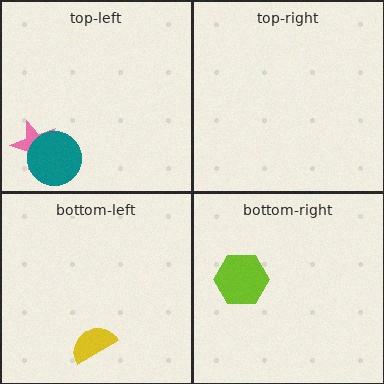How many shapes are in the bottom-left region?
1.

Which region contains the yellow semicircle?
The bottom-left region.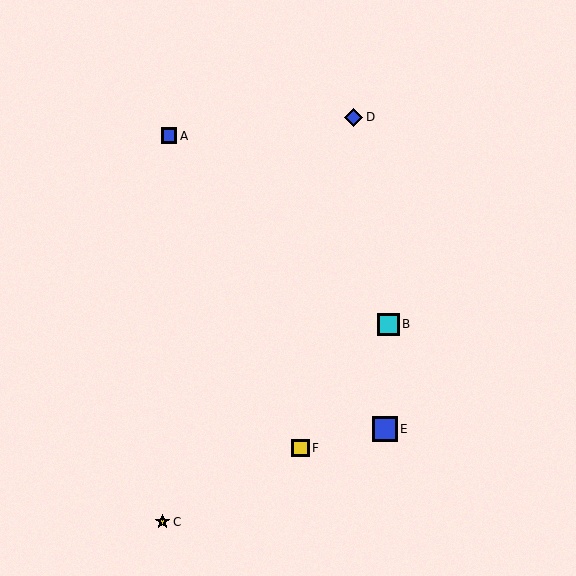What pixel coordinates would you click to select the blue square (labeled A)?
Click at (169, 136) to select the blue square A.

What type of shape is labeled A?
Shape A is a blue square.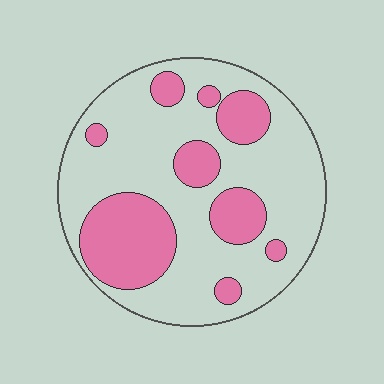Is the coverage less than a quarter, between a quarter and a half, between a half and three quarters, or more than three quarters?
Between a quarter and a half.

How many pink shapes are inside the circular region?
9.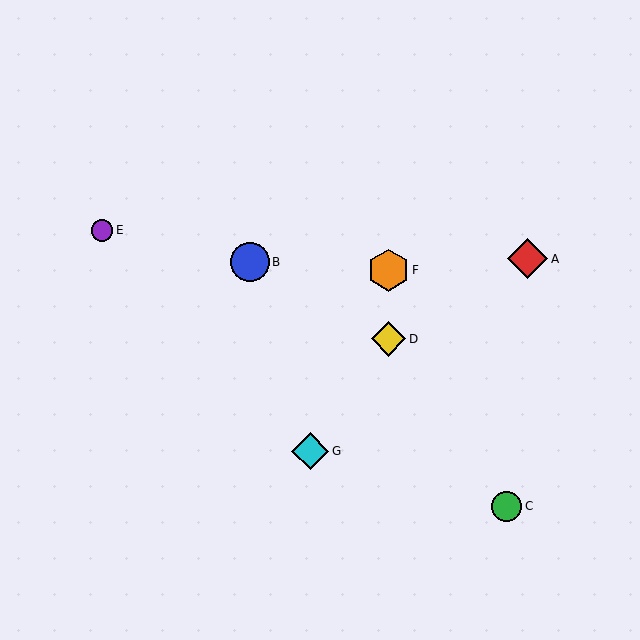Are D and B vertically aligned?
No, D is at x≈388 and B is at x≈250.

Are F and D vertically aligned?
Yes, both are at x≈388.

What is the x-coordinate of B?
Object B is at x≈250.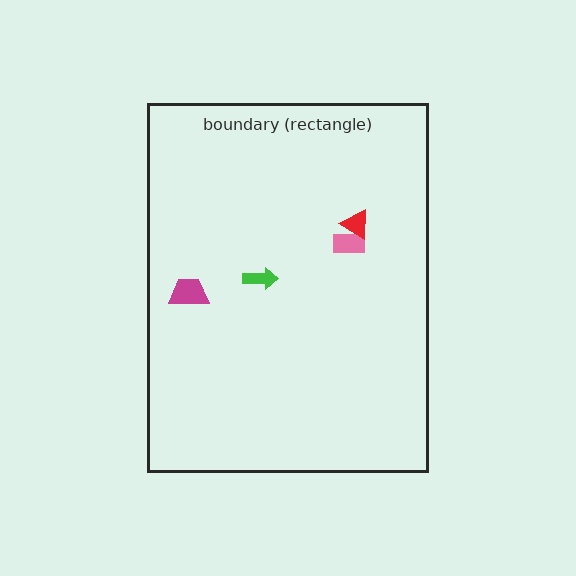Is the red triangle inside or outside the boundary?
Inside.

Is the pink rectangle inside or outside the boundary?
Inside.